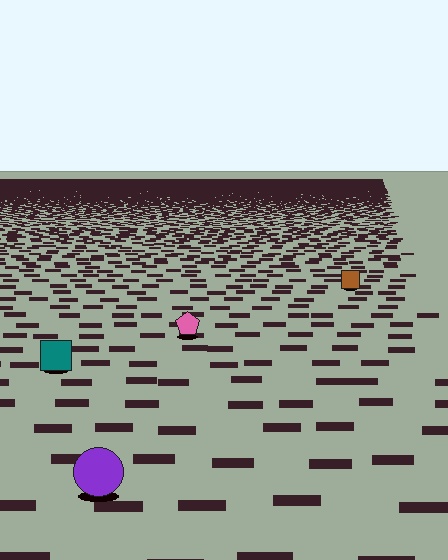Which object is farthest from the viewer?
The brown square is farthest from the viewer. It appears smaller and the ground texture around it is denser.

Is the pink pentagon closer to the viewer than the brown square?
Yes. The pink pentagon is closer — you can tell from the texture gradient: the ground texture is coarser near it.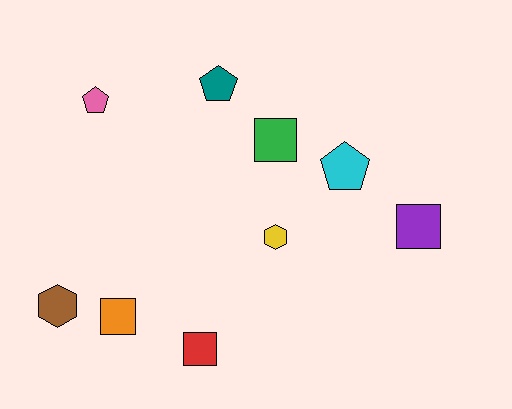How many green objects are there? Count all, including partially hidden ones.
There is 1 green object.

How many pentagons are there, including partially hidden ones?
There are 3 pentagons.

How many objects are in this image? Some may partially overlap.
There are 9 objects.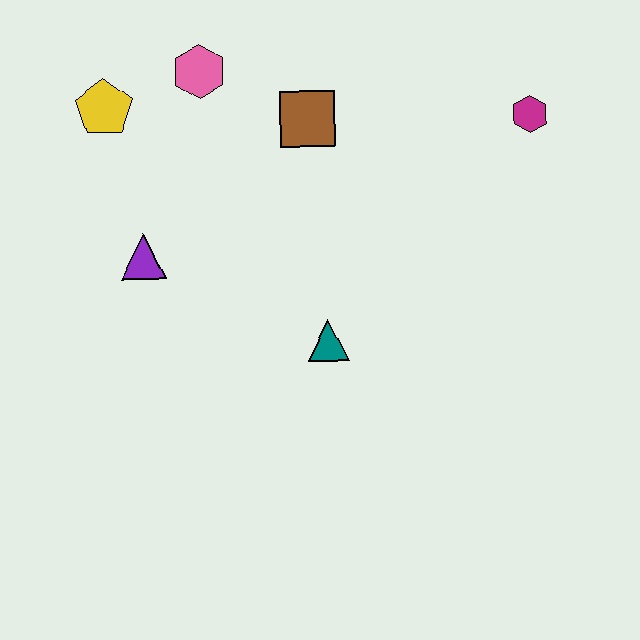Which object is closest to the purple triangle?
The yellow pentagon is closest to the purple triangle.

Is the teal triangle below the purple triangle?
Yes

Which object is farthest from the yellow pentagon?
The magenta hexagon is farthest from the yellow pentagon.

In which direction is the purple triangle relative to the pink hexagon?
The purple triangle is below the pink hexagon.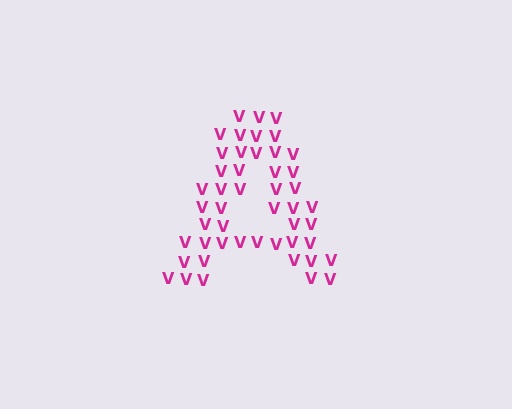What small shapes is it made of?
It is made of small letter V's.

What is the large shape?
The large shape is the letter A.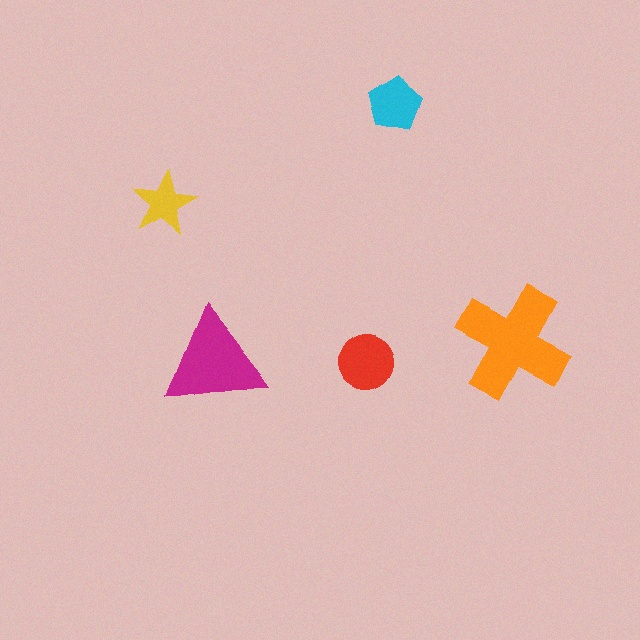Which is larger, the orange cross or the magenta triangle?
The orange cross.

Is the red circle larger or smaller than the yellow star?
Larger.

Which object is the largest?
The orange cross.